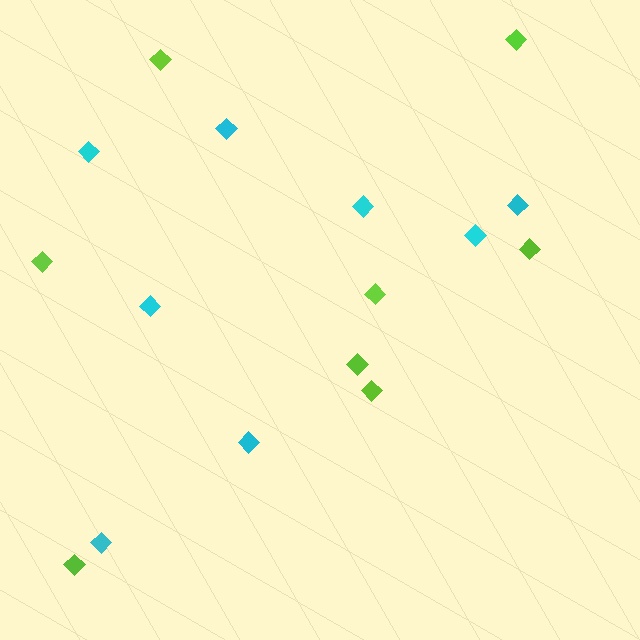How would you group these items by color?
There are 2 groups: one group of cyan diamonds (8) and one group of lime diamonds (8).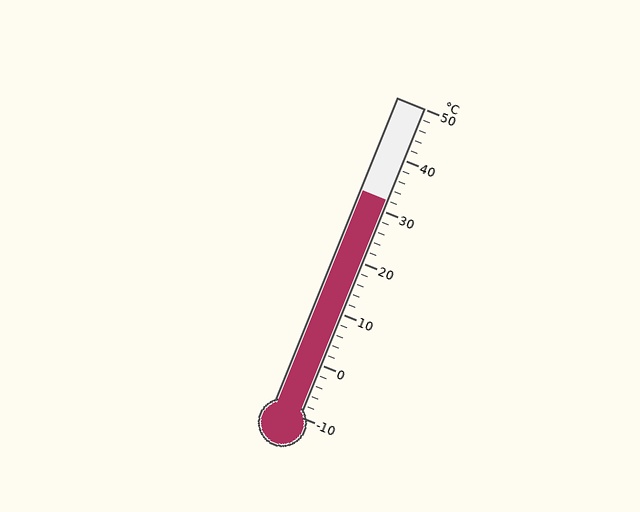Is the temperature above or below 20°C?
The temperature is above 20°C.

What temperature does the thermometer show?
The thermometer shows approximately 32°C.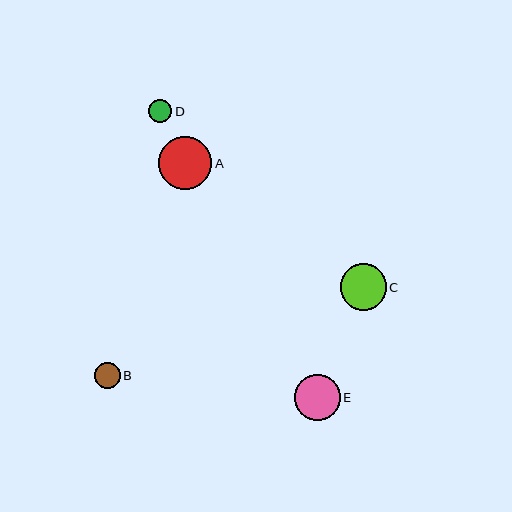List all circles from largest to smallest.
From largest to smallest: A, C, E, B, D.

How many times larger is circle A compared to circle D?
Circle A is approximately 2.3 times the size of circle D.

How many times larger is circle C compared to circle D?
Circle C is approximately 2.0 times the size of circle D.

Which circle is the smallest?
Circle D is the smallest with a size of approximately 23 pixels.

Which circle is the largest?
Circle A is the largest with a size of approximately 54 pixels.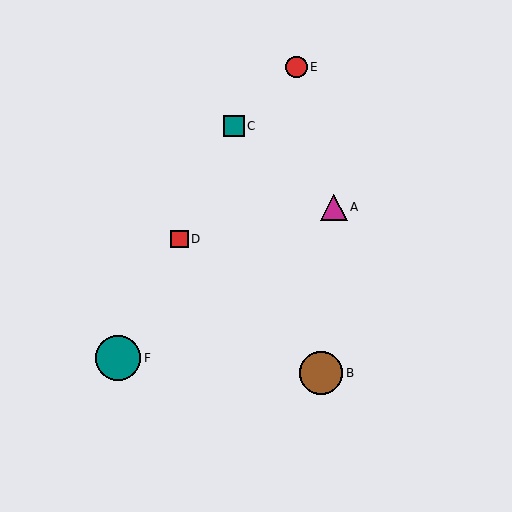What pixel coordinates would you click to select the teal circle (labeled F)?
Click at (118, 358) to select the teal circle F.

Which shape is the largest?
The teal circle (labeled F) is the largest.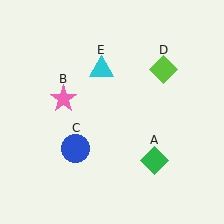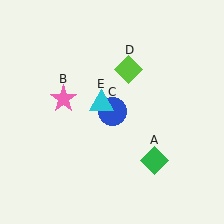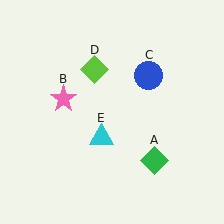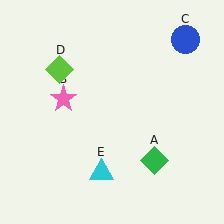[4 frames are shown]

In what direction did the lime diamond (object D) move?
The lime diamond (object D) moved left.